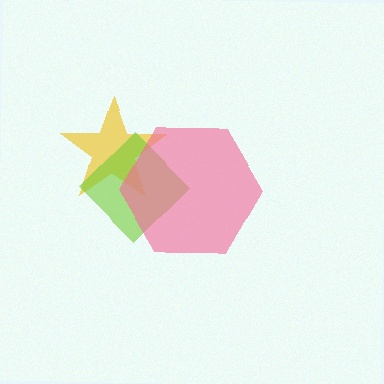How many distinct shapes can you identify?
There are 3 distinct shapes: a yellow star, a lime diamond, a pink hexagon.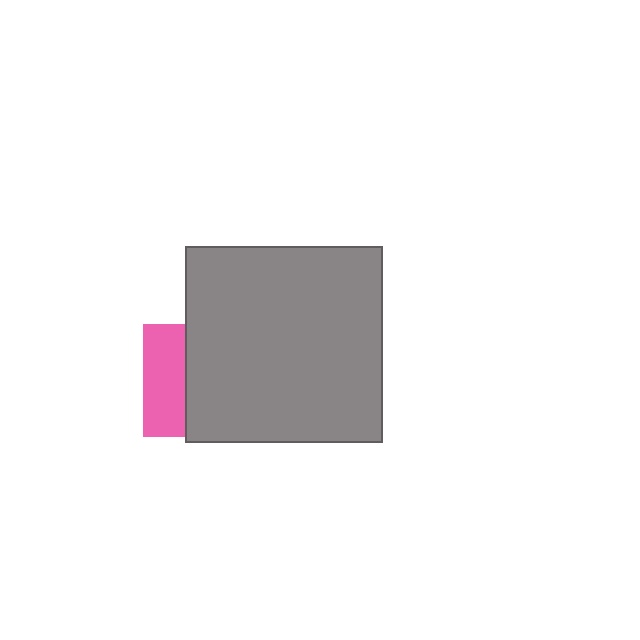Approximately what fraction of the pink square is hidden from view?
Roughly 62% of the pink square is hidden behind the gray square.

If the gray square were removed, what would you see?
You would see the complete pink square.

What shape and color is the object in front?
The object in front is a gray square.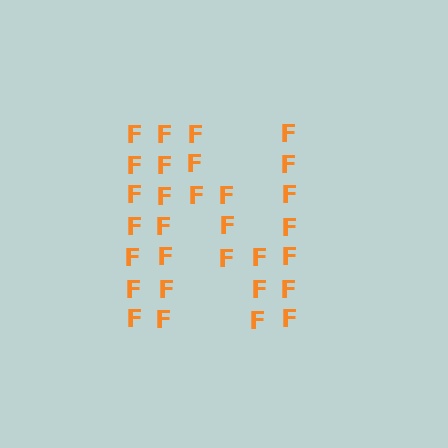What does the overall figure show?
The overall figure shows the letter N.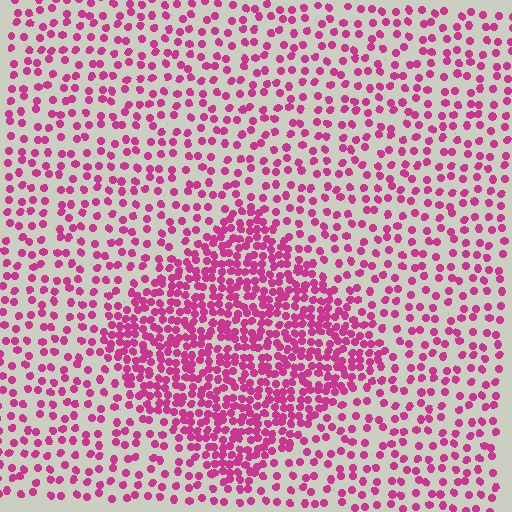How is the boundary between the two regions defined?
The boundary is defined by a change in element density (approximately 2.3x ratio). All elements are the same color, size, and shape.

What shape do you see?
I see a diamond.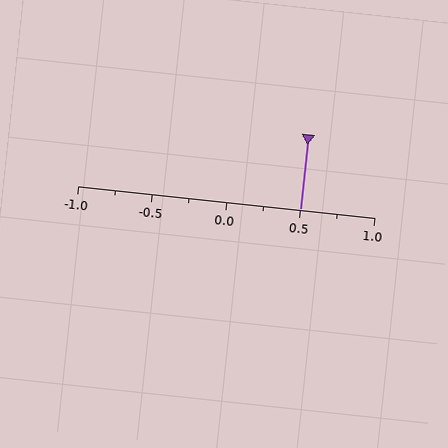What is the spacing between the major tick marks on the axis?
The major ticks are spaced 0.5 apart.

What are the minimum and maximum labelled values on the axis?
The axis runs from -1.0 to 1.0.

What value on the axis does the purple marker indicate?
The marker indicates approximately 0.5.